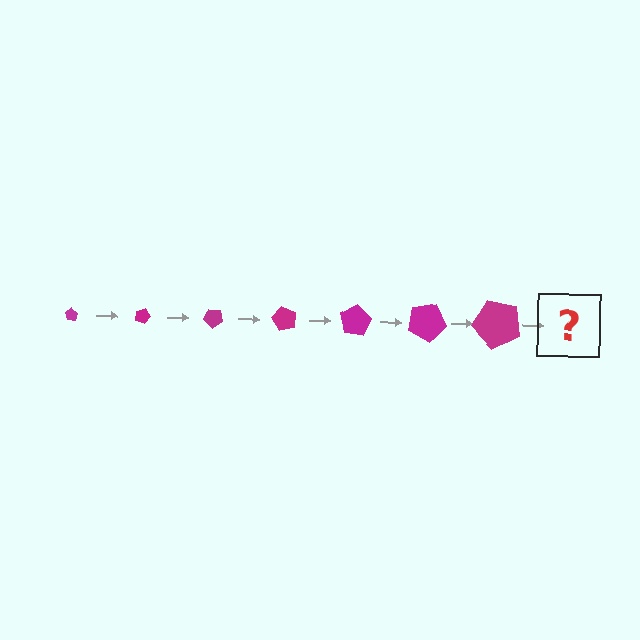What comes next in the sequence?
The next element should be a pentagon, larger than the previous one and rotated 140 degrees from the start.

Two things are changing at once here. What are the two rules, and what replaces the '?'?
The two rules are that the pentagon grows larger each step and it rotates 20 degrees each step. The '?' should be a pentagon, larger than the previous one and rotated 140 degrees from the start.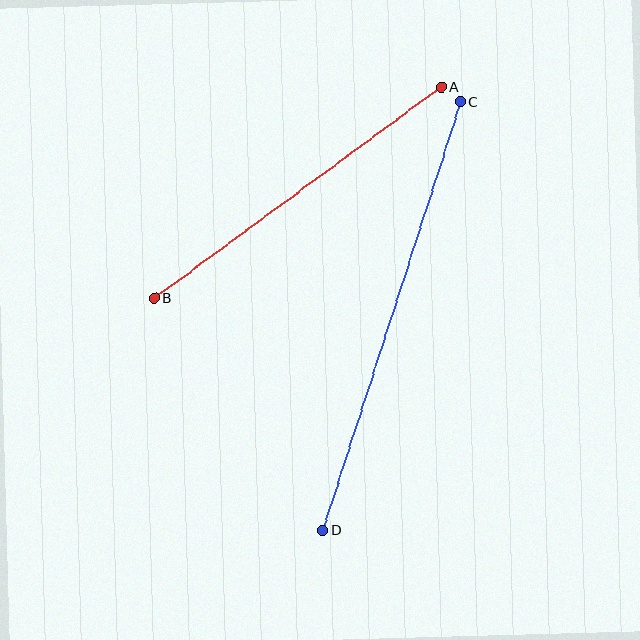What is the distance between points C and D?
The distance is approximately 450 pixels.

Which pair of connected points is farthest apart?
Points C and D are farthest apart.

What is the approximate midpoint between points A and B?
The midpoint is at approximately (298, 193) pixels.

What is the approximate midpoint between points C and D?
The midpoint is at approximately (392, 316) pixels.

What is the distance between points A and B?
The distance is approximately 355 pixels.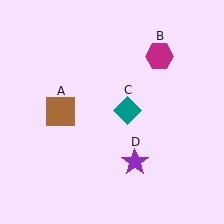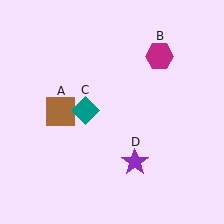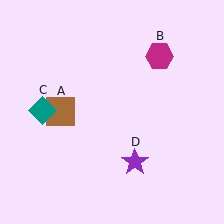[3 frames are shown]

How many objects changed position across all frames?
1 object changed position: teal diamond (object C).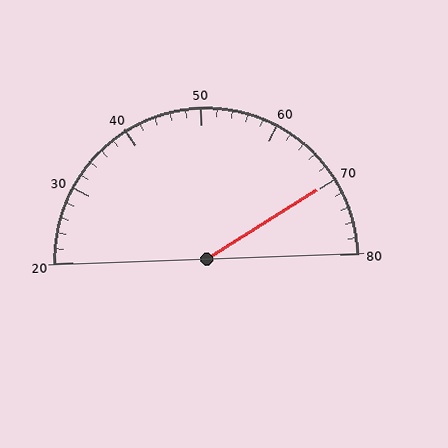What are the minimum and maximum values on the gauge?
The gauge ranges from 20 to 80.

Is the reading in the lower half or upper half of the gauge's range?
The reading is in the upper half of the range (20 to 80).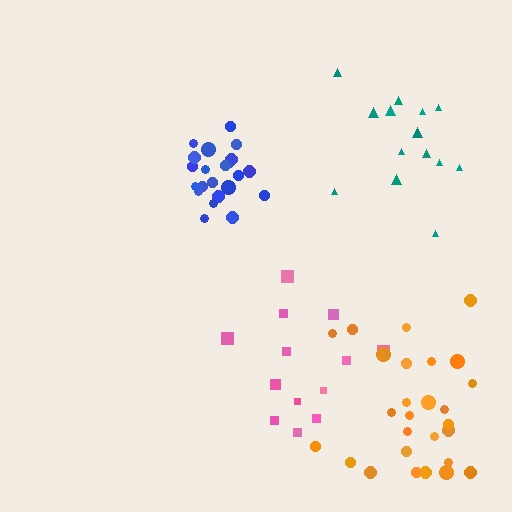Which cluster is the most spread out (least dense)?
Pink.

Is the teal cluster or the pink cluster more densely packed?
Teal.